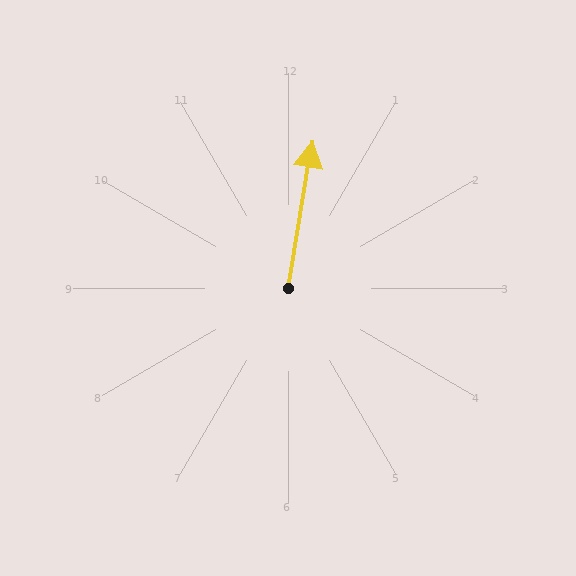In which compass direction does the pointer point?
North.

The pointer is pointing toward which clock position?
Roughly 12 o'clock.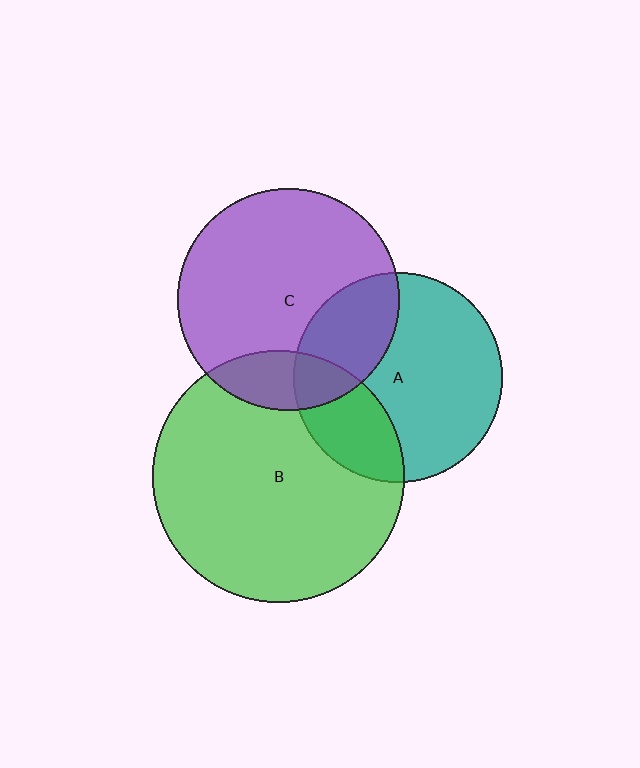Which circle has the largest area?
Circle B (green).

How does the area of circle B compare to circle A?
Approximately 1.4 times.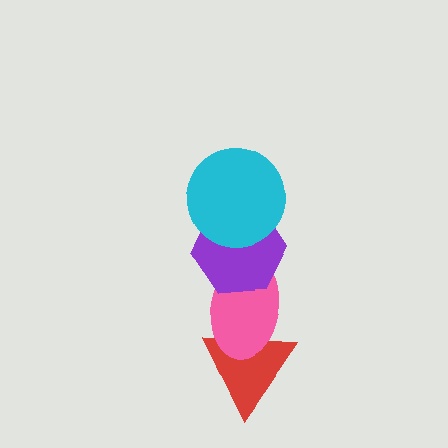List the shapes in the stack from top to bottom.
From top to bottom: the cyan circle, the purple hexagon, the pink ellipse, the red triangle.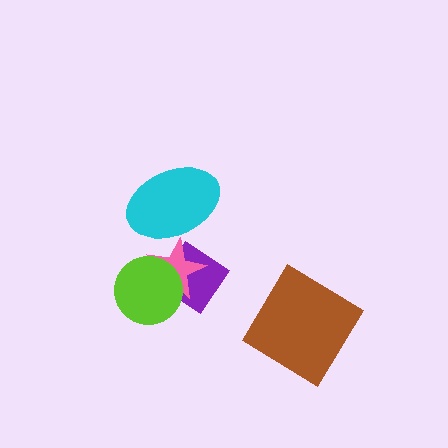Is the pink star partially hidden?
Yes, it is partially covered by another shape.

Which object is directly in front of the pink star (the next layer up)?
The cyan ellipse is directly in front of the pink star.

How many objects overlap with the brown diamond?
0 objects overlap with the brown diamond.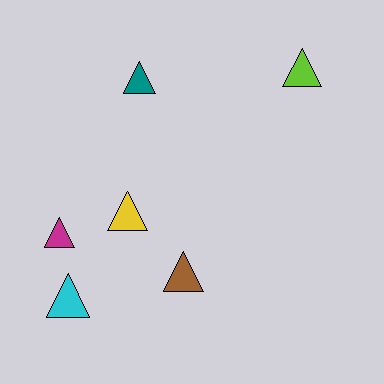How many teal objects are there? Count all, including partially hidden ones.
There is 1 teal object.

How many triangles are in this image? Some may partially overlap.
There are 6 triangles.